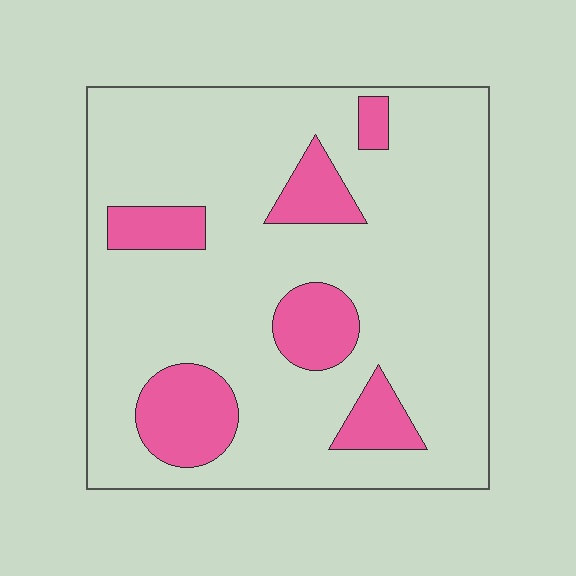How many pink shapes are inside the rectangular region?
6.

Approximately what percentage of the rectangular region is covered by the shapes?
Approximately 20%.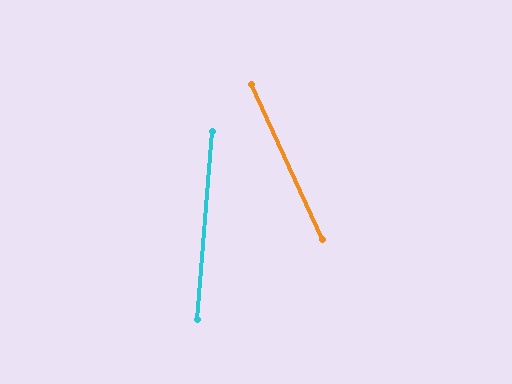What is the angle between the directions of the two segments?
Approximately 29 degrees.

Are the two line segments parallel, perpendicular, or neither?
Neither parallel nor perpendicular — they differ by about 29°.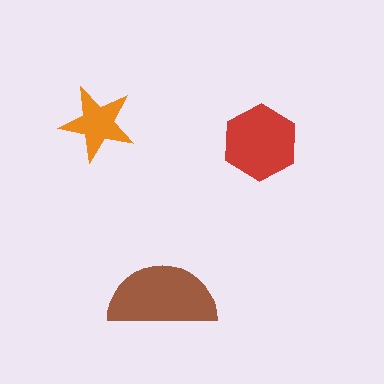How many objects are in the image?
There are 3 objects in the image.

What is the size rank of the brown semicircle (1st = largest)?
1st.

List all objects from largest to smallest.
The brown semicircle, the red hexagon, the orange star.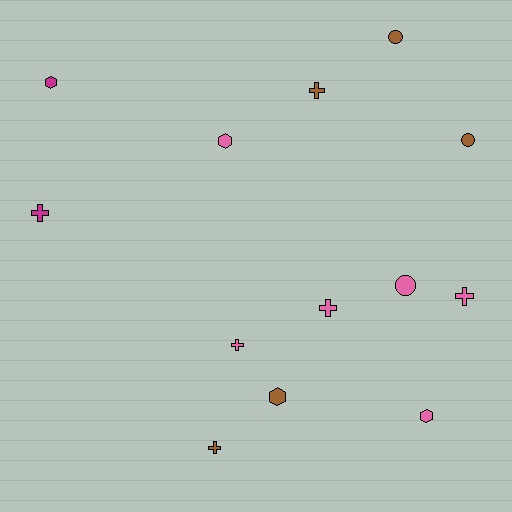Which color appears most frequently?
Pink, with 6 objects.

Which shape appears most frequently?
Cross, with 6 objects.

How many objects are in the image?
There are 13 objects.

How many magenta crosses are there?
There is 1 magenta cross.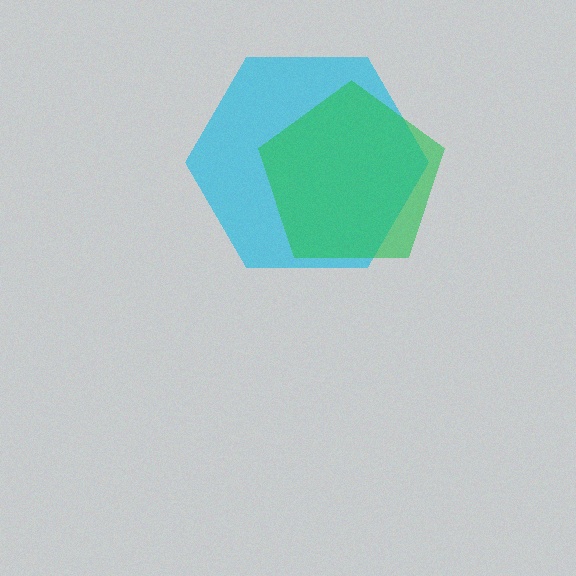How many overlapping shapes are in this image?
There are 2 overlapping shapes in the image.